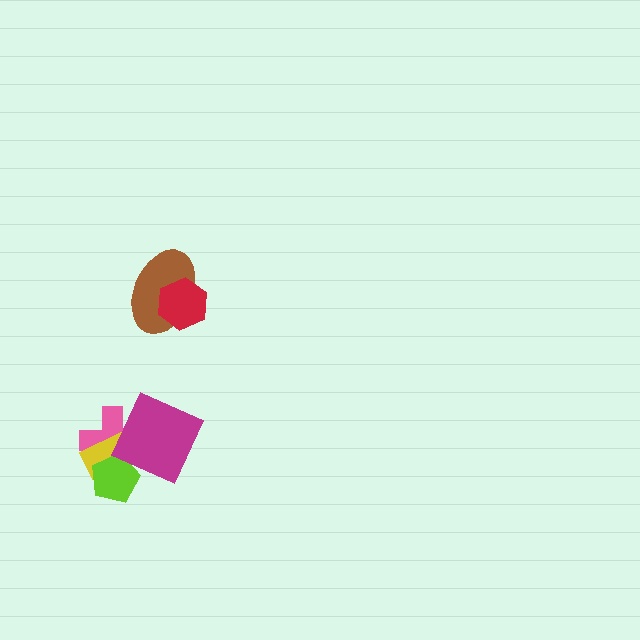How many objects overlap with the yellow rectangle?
3 objects overlap with the yellow rectangle.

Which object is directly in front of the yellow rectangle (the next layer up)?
The lime pentagon is directly in front of the yellow rectangle.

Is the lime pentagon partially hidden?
Yes, it is partially covered by another shape.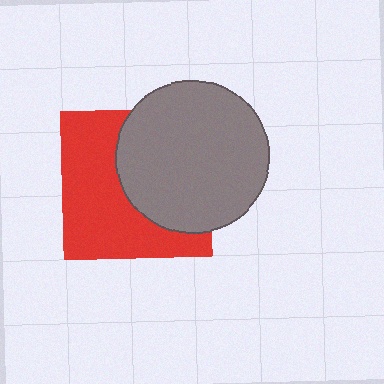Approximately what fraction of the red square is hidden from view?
Roughly 47% of the red square is hidden behind the gray circle.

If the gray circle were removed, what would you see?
You would see the complete red square.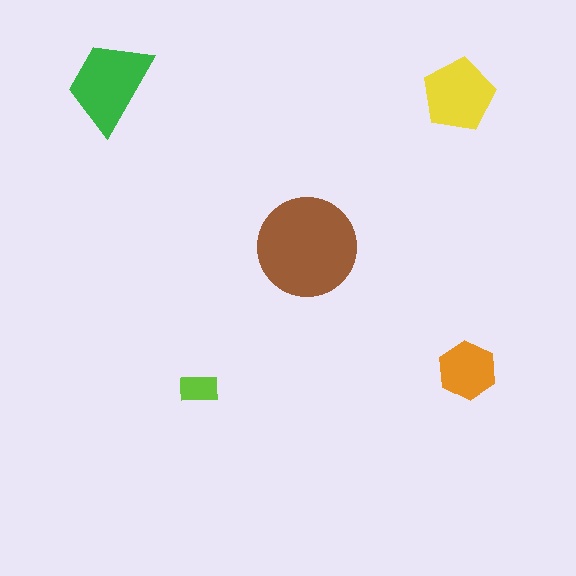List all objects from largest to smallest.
The brown circle, the green trapezoid, the yellow pentagon, the orange hexagon, the lime rectangle.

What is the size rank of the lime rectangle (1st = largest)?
5th.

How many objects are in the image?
There are 5 objects in the image.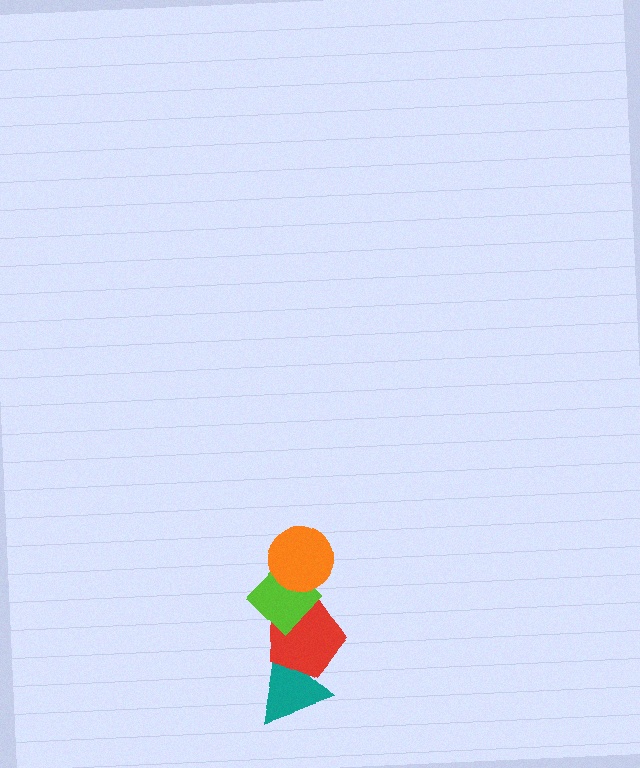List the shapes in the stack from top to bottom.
From top to bottom: the orange circle, the lime diamond, the red pentagon, the teal triangle.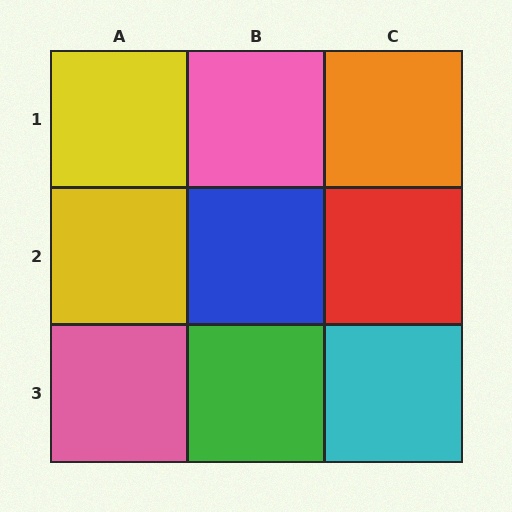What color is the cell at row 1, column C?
Orange.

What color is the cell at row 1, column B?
Pink.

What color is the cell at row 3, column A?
Pink.